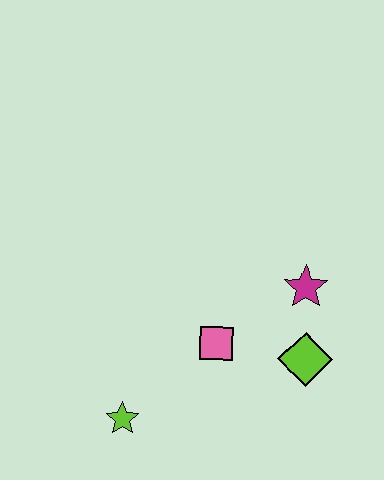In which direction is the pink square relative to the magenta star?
The pink square is to the left of the magenta star.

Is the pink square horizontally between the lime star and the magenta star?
Yes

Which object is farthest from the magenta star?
The lime star is farthest from the magenta star.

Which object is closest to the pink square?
The lime diamond is closest to the pink square.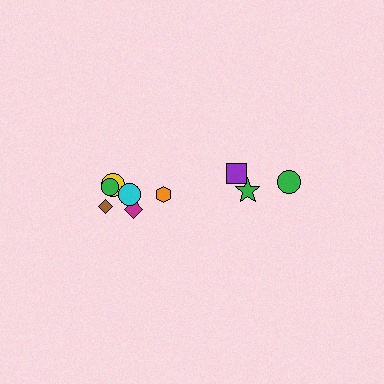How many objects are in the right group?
There are 3 objects.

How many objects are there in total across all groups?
There are 9 objects.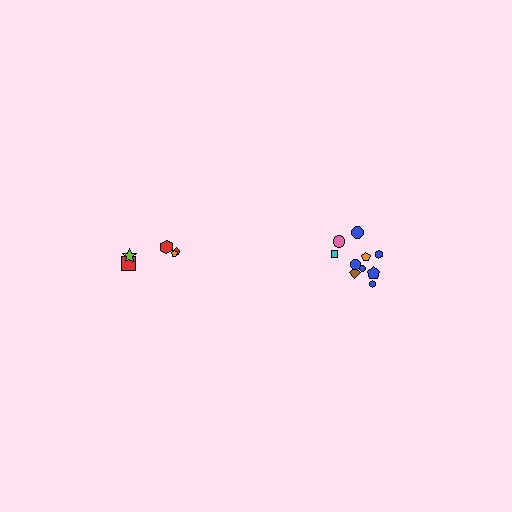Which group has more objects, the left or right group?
The right group.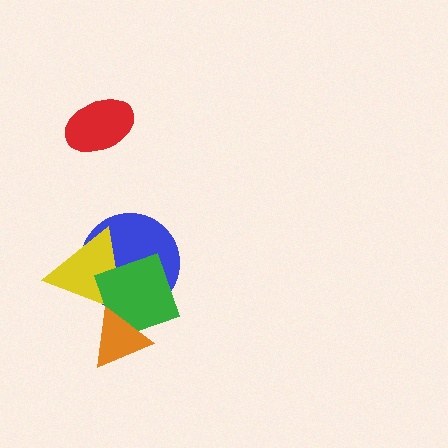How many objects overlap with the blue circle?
2 objects overlap with the blue circle.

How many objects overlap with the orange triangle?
2 objects overlap with the orange triangle.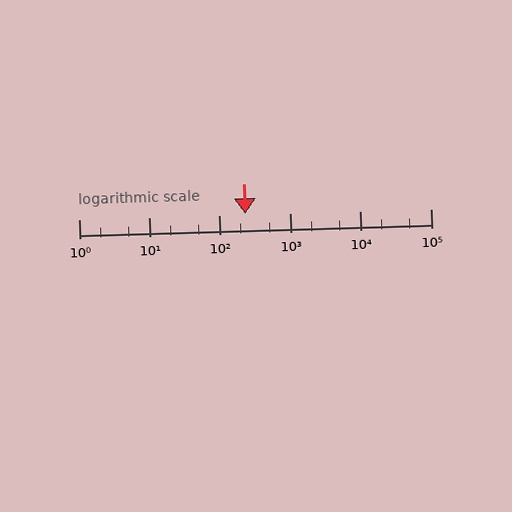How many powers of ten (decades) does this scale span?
The scale spans 5 decades, from 1 to 100000.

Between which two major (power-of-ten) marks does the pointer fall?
The pointer is between 100 and 1000.